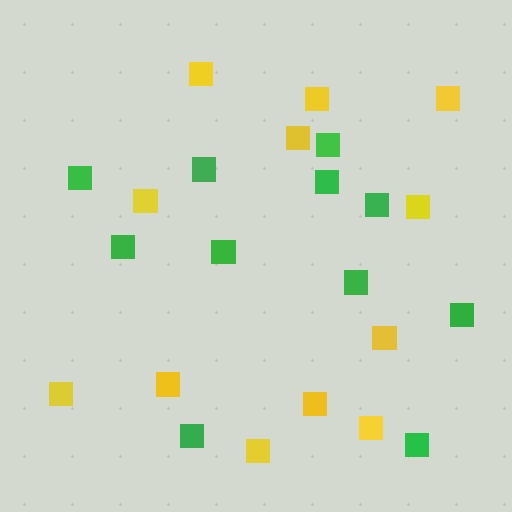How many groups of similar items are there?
There are 2 groups: one group of yellow squares (12) and one group of green squares (11).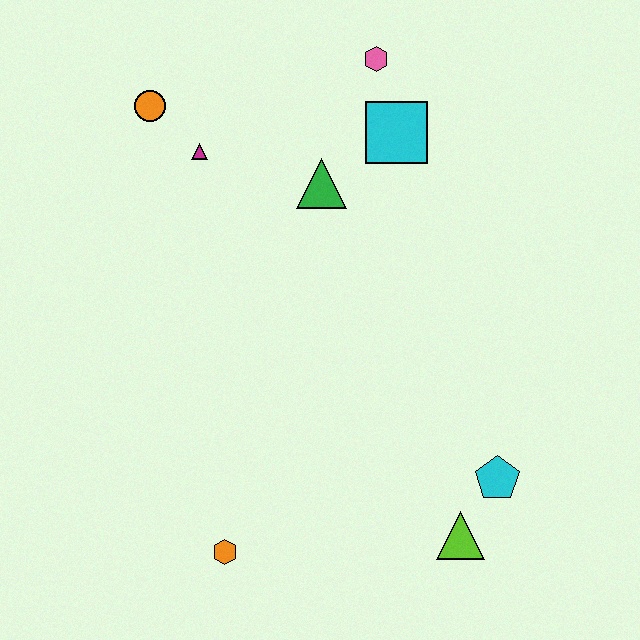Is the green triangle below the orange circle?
Yes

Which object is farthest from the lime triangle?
The orange circle is farthest from the lime triangle.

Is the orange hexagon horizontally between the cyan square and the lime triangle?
No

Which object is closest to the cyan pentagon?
The lime triangle is closest to the cyan pentagon.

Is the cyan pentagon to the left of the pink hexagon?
No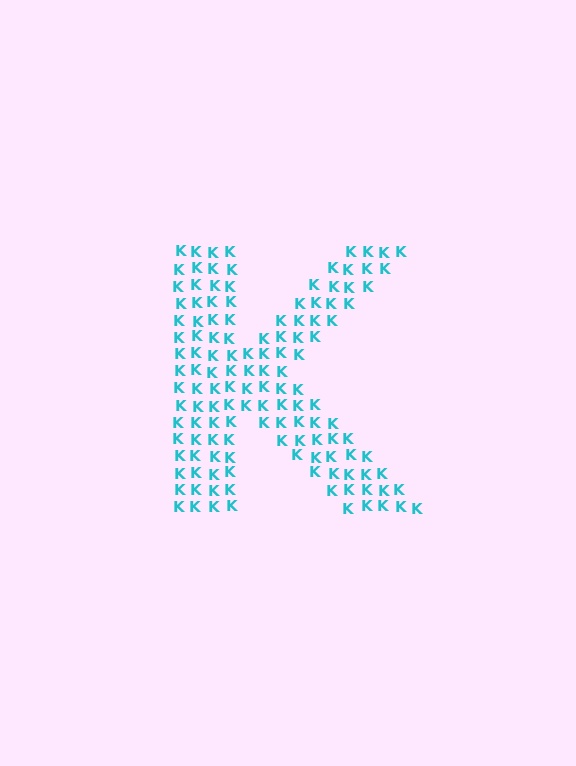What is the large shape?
The large shape is the letter K.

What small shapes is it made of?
It is made of small letter K's.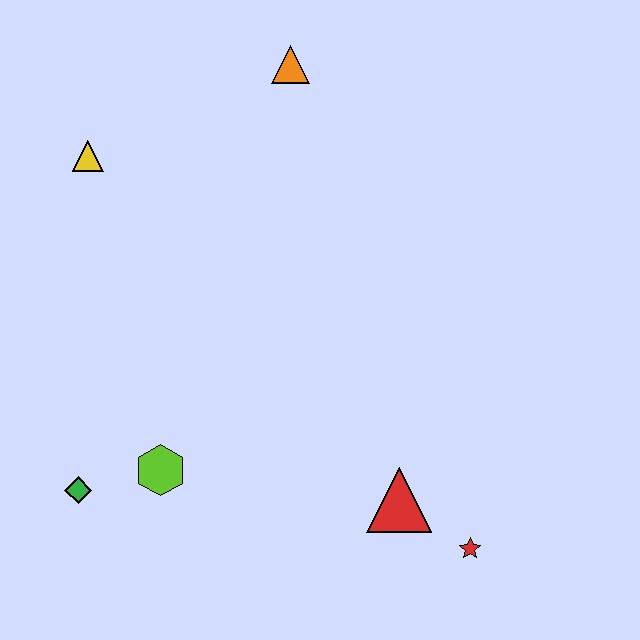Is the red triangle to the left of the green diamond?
No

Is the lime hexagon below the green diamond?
No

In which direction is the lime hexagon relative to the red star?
The lime hexagon is to the left of the red star.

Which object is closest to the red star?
The red triangle is closest to the red star.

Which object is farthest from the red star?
The yellow triangle is farthest from the red star.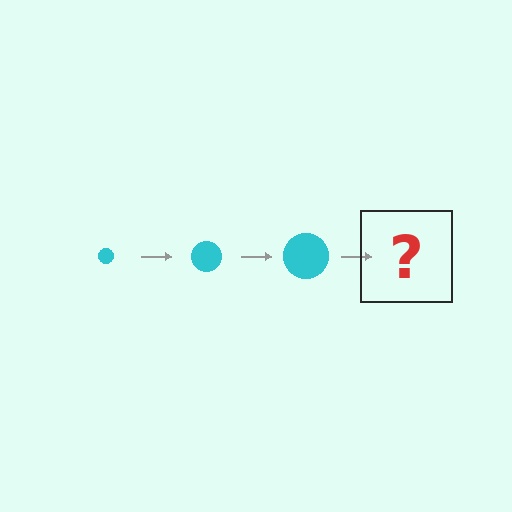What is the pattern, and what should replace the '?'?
The pattern is that the circle gets progressively larger each step. The '?' should be a cyan circle, larger than the previous one.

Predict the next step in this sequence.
The next step is a cyan circle, larger than the previous one.